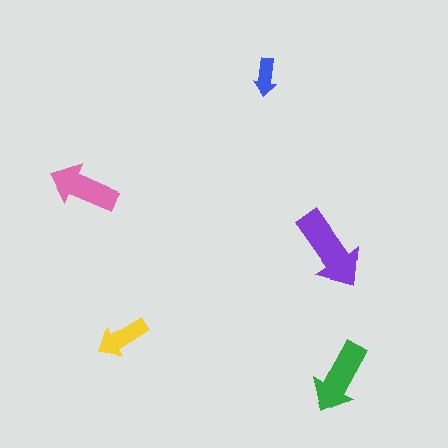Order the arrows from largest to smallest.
the purple one, the green one, the pink one, the yellow one, the blue one.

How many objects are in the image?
There are 5 objects in the image.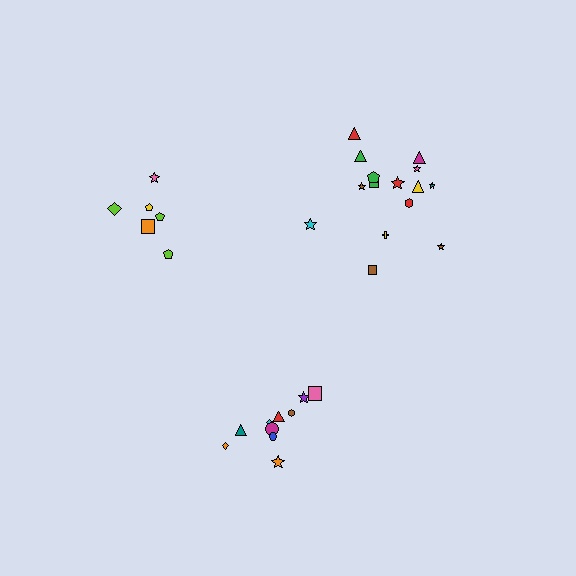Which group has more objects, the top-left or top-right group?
The top-right group.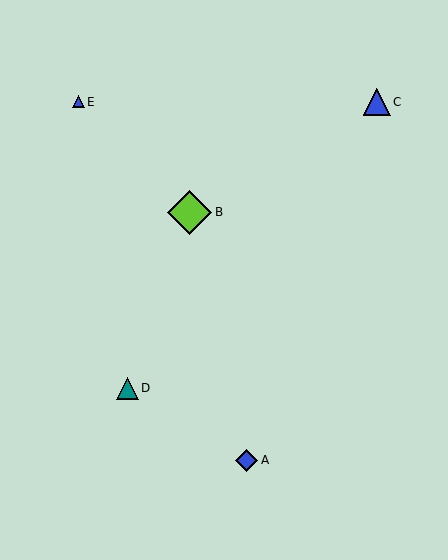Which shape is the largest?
The lime diamond (labeled B) is the largest.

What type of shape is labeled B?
Shape B is a lime diamond.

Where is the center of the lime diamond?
The center of the lime diamond is at (189, 212).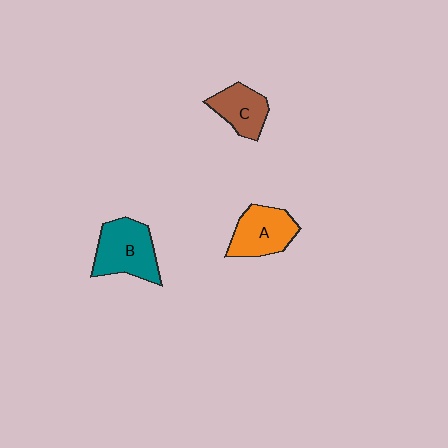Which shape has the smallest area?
Shape C (brown).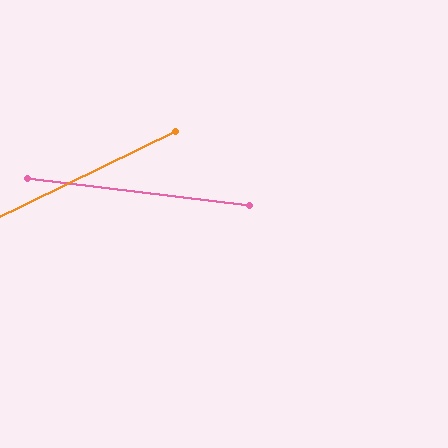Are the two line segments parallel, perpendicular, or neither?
Neither parallel nor perpendicular — they differ by about 33°.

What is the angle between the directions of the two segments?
Approximately 33 degrees.